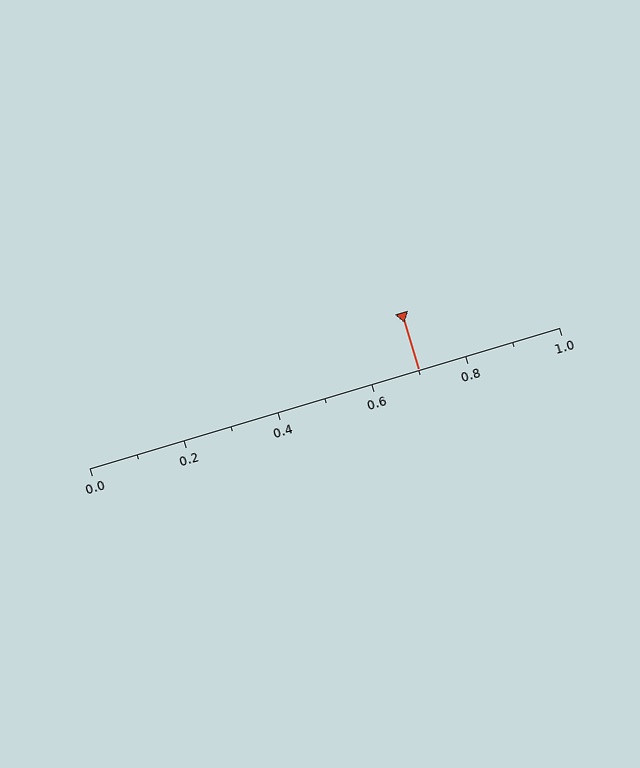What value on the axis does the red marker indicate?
The marker indicates approximately 0.7.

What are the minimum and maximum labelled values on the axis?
The axis runs from 0.0 to 1.0.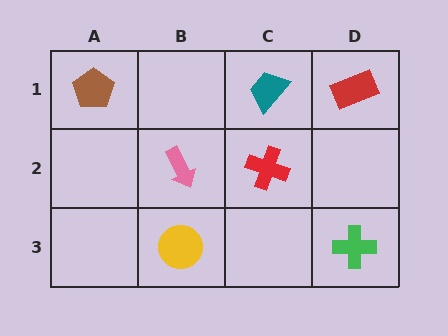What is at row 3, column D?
A green cross.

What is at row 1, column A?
A brown pentagon.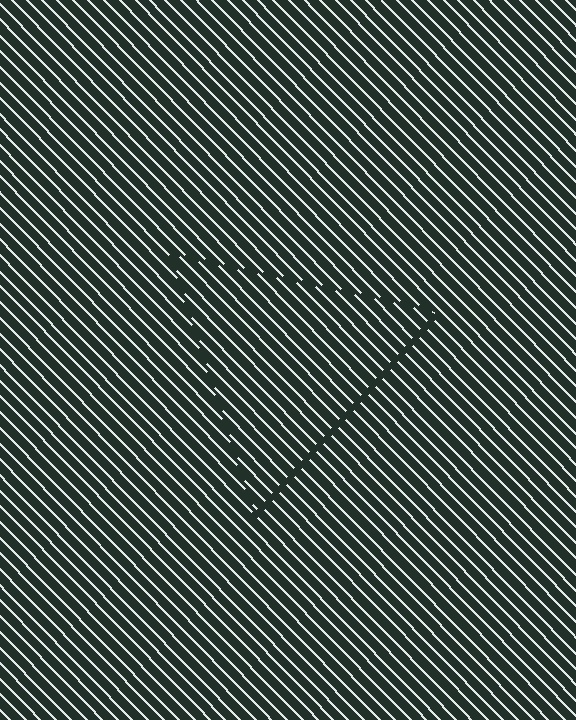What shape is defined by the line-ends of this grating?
An illusory triangle. The interior of the shape contains the same grating, shifted by half a period — the contour is defined by the phase discontinuity where line-ends from the inner and outer gratings abut.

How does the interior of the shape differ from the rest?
The interior of the shape contains the same grating, shifted by half a period — the contour is defined by the phase discontinuity where line-ends from the inner and outer gratings abut.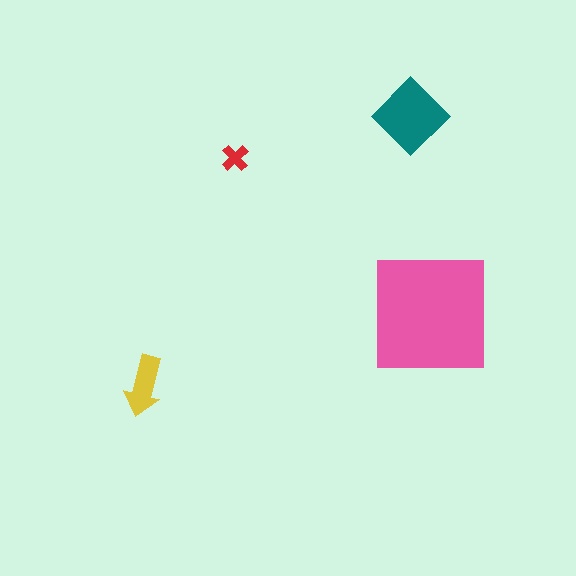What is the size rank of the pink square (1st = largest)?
1st.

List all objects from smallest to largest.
The red cross, the yellow arrow, the teal diamond, the pink square.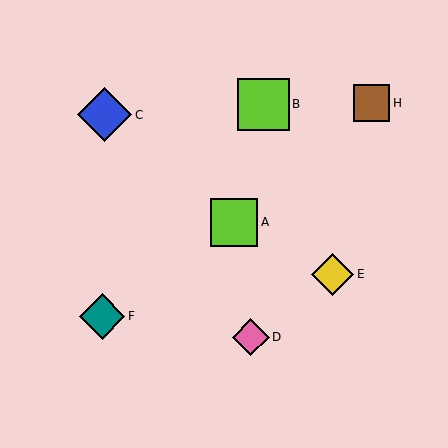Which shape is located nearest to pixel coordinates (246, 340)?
The pink diamond (labeled D) at (251, 337) is nearest to that location.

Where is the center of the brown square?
The center of the brown square is at (372, 103).